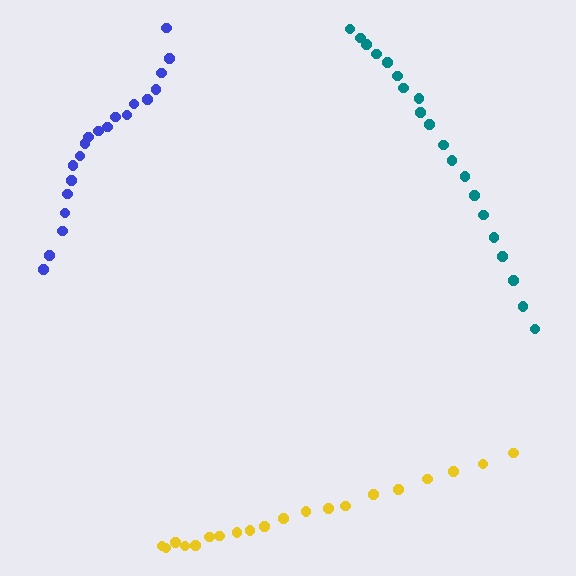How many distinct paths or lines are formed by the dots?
There are 3 distinct paths.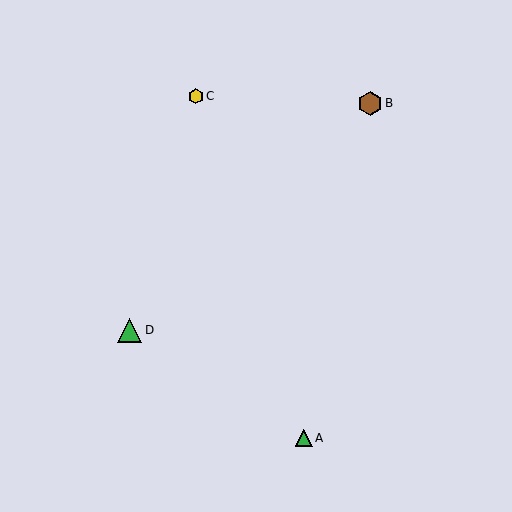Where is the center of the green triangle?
The center of the green triangle is at (304, 438).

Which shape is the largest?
The brown hexagon (labeled B) is the largest.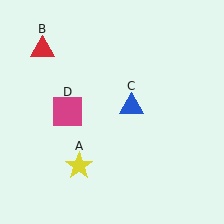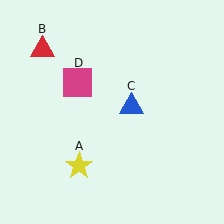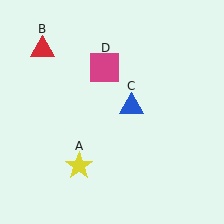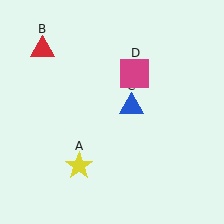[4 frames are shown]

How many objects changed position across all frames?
1 object changed position: magenta square (object D).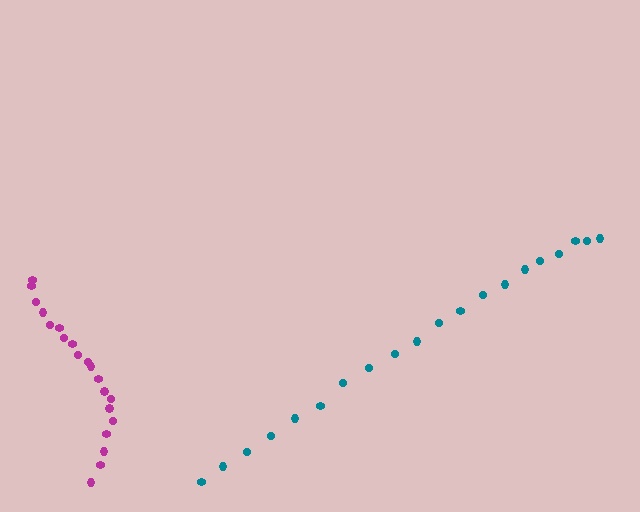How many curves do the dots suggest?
There are 2 distinct paths.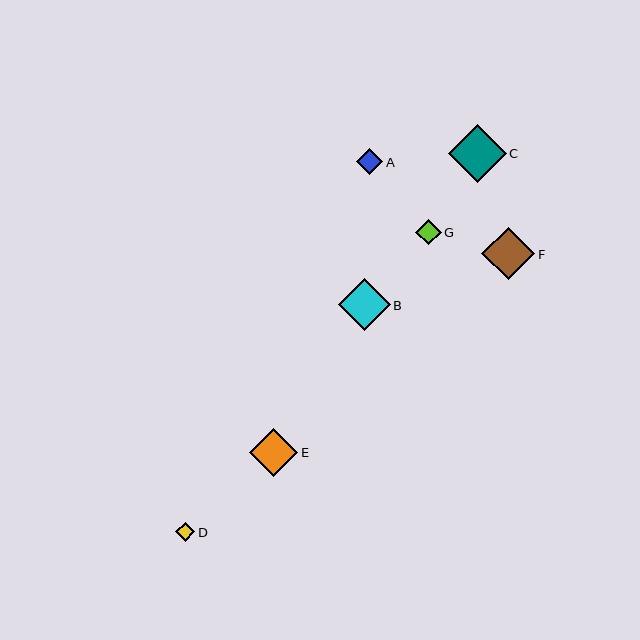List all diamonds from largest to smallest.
From largest to smallest: C, F, B, E, A, G, D.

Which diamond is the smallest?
Diamond D is the smallest with a size of approximately 19 pixels.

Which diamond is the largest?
Diamond C is the largest with a size of approximately 58 pixels.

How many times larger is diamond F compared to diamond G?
Diamond F is approximately 2.1 times the size of diamond G.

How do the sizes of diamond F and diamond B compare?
Diamond F and diamond B are approximately the same size.